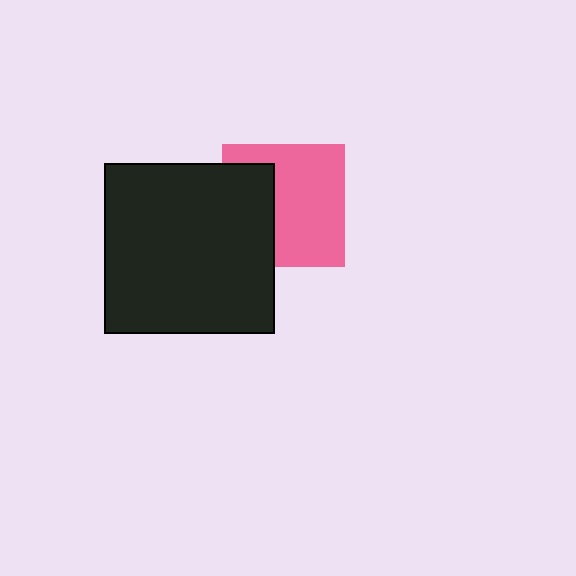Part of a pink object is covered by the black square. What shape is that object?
It is a square.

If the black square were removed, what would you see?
You would see the complete pink square.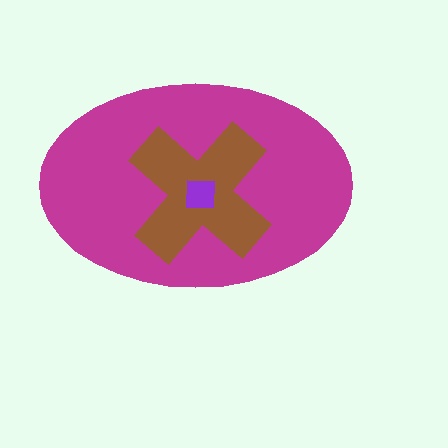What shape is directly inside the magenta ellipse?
The brown cross.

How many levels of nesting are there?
3.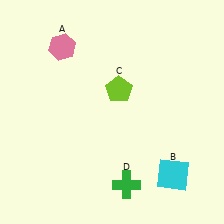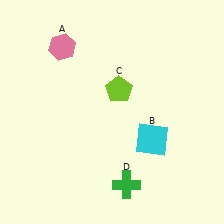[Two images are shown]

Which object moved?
The cyan square (B) moved up.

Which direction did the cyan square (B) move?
The cyan square (B) moved up.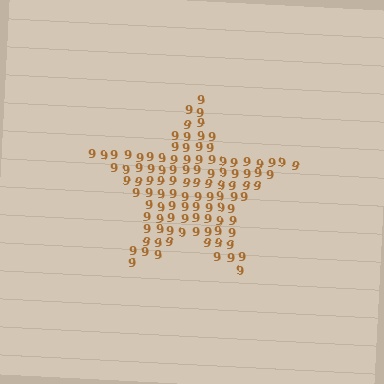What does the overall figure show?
The overall figure shows a star.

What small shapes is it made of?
It is made of small digit 9's.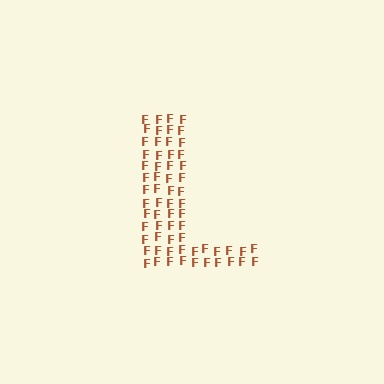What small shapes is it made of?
It is made of small letter F's.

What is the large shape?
The large shape is the letter L.